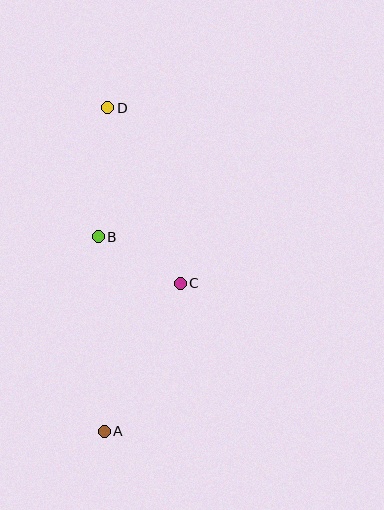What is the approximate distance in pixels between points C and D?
The distance between C and D is approximately 190 pixels.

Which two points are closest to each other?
Points B and C are closest to each other.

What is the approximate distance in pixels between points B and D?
The distance between B and D is approximately 129 pixels.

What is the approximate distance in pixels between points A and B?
The distance between A and B is approximately 195 pixels.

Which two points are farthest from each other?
Points A and D are farthest from each other.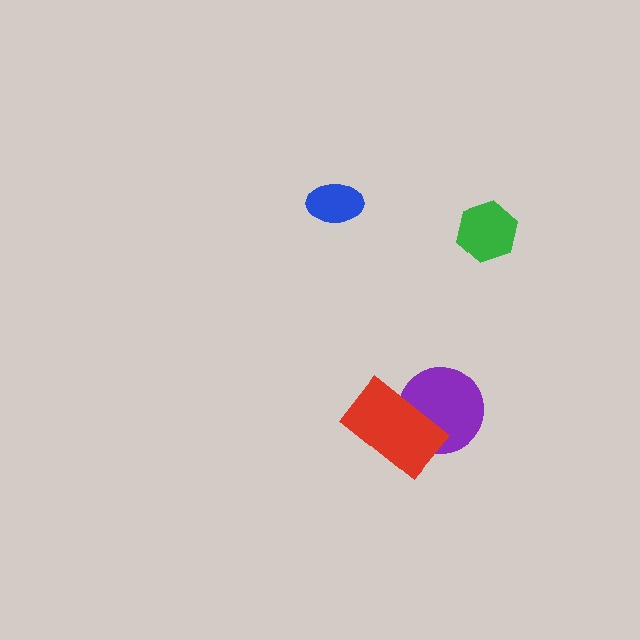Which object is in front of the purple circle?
The red rectangle is in front of the purple circle.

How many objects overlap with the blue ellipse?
0 objects overlap with the blue ellipse.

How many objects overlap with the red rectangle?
1 object overlaps with the red rectangle.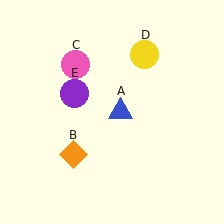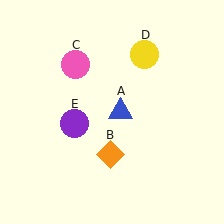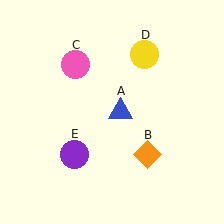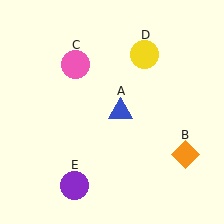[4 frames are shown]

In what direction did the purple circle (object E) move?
The purple circle (object E) moved down.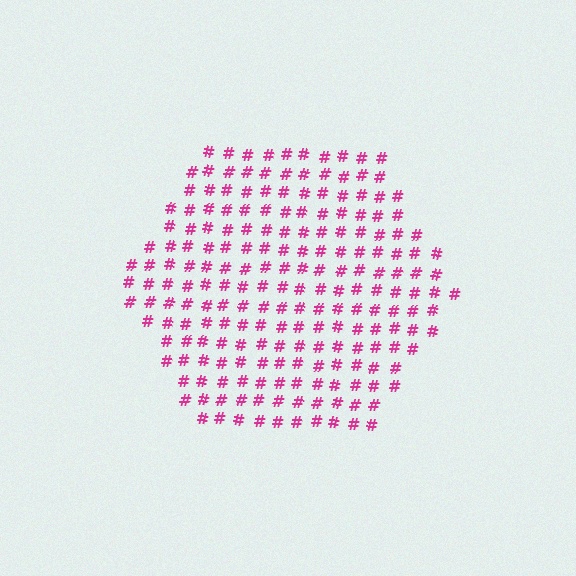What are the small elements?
The small elements are hash symbols.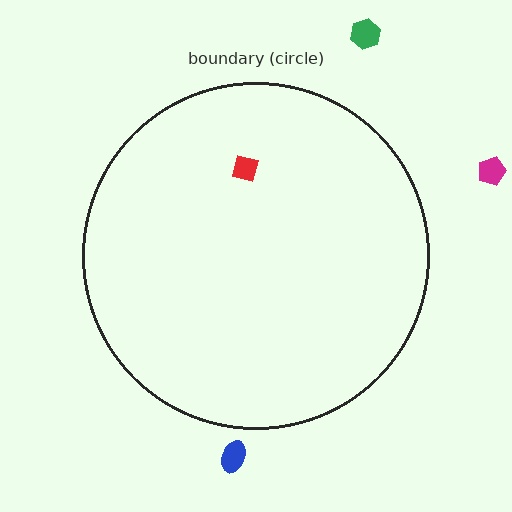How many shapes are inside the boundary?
1 inside, 3 outside.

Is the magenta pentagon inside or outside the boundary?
Outside.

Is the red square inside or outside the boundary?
Inside.